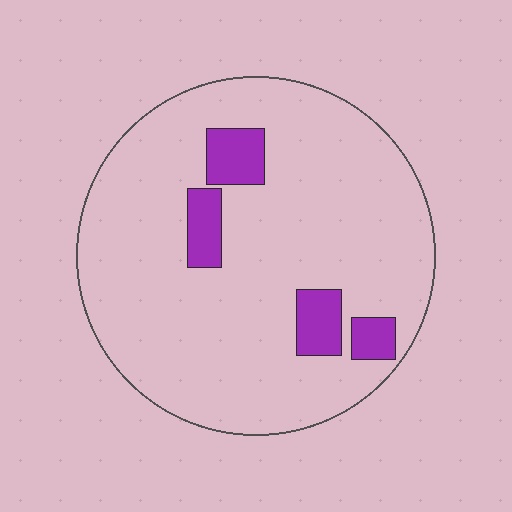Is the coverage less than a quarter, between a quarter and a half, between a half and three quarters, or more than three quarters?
Less than a quarter.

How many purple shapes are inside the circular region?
4.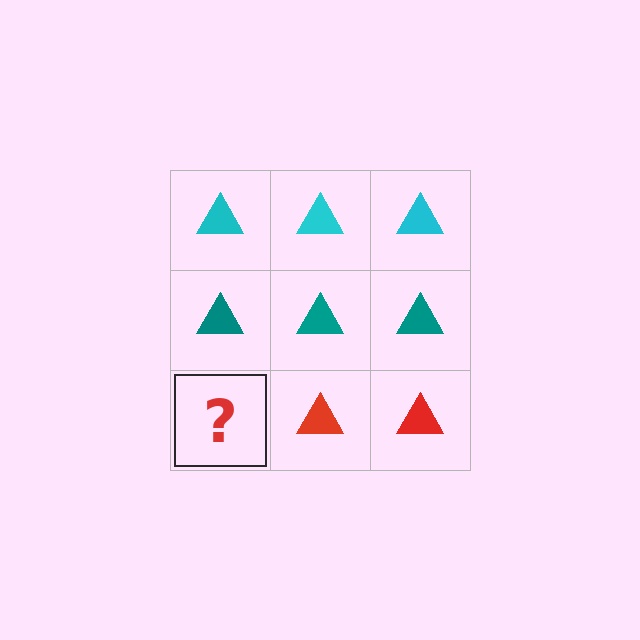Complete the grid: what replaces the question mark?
The question mark should be replaced with a red triangle.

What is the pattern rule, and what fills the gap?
The rule is that each row has a consistent color. The gap should be filled with a red triangle.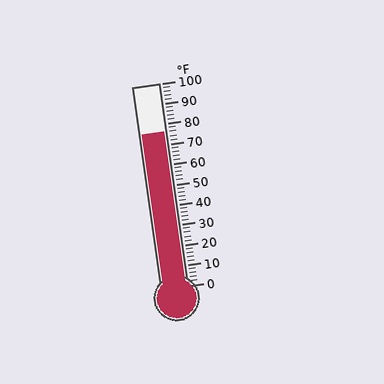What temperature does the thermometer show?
The thermometer shows approximately 76°F.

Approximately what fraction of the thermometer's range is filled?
The thermometer is filled to approximately 75% of its range.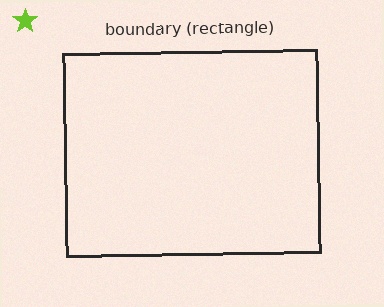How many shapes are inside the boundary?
0 inside, 1 outside.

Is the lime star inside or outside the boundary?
Outside.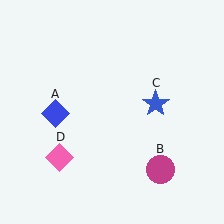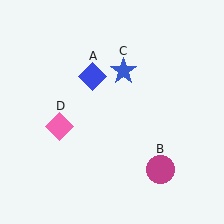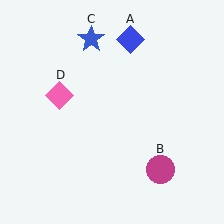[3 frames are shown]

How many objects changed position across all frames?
3 objects changed position: blue diamond (object A), blue star (object C), pink diamond (object D).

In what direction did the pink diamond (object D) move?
The pink diamond (object D) moved up.